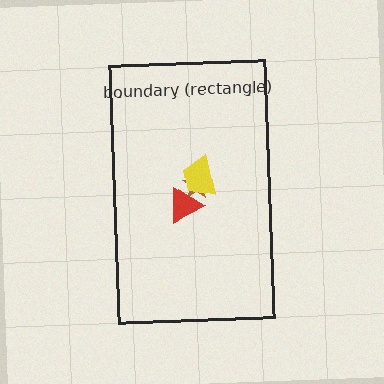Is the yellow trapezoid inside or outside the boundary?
Inside.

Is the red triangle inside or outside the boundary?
Inside.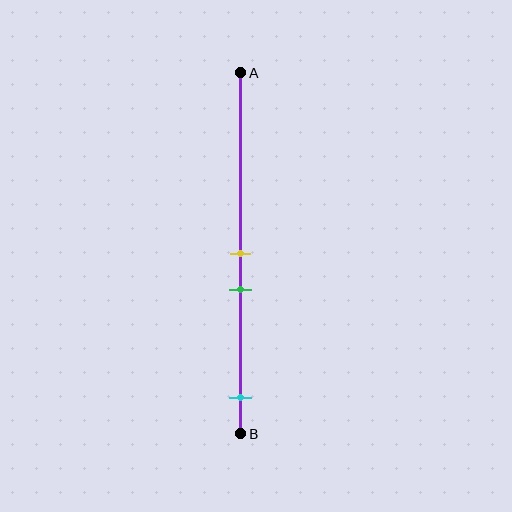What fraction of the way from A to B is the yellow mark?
The yellow mark is approximately 50% (0.5) of the way from A to B.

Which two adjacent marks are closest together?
The yellow and green marks are the closest adjacent pair.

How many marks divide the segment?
There are 3 marks dividing the segment.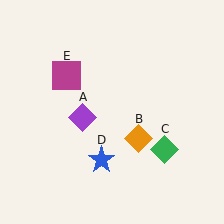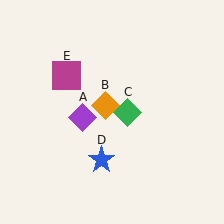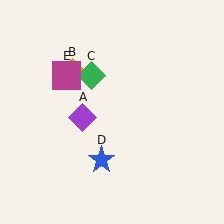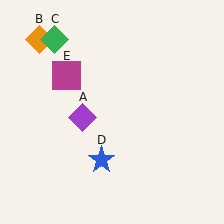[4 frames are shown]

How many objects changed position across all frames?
2 objects changed position: orange diamond (object B), green diamond (object C).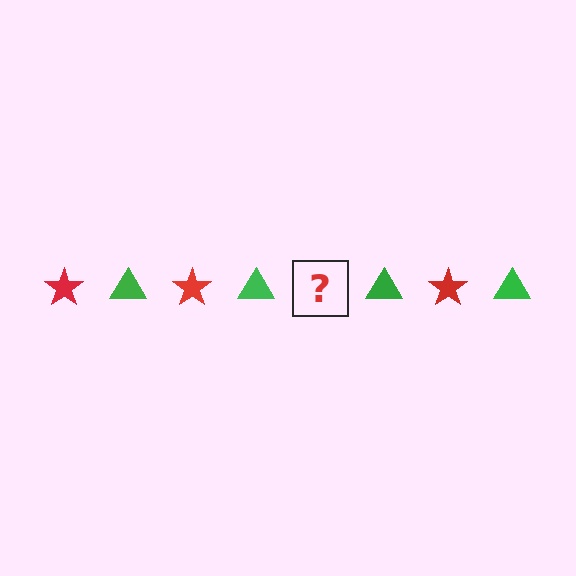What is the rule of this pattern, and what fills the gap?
The rule is that the pattern alternates between red star and green triangle. The gap should be filled with a red star.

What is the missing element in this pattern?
The missing element is a red star.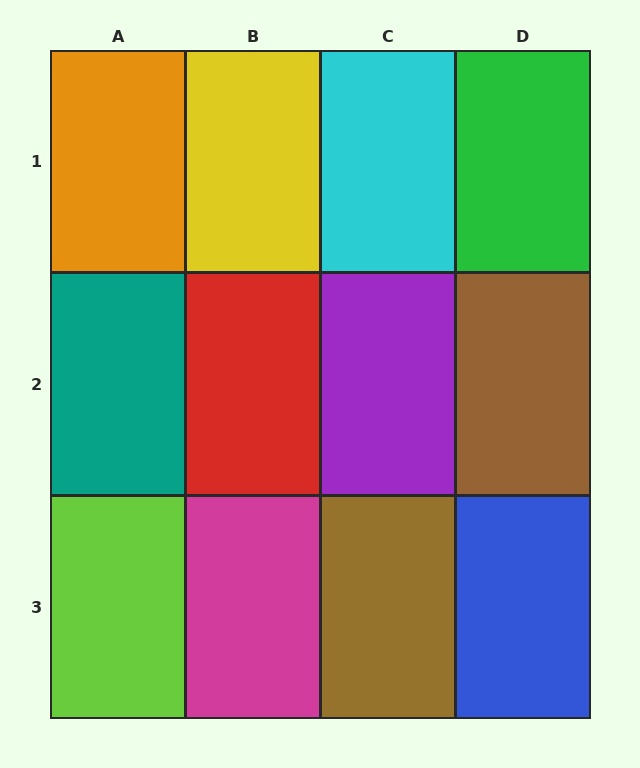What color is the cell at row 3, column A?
Lime.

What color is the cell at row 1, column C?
Cyan.